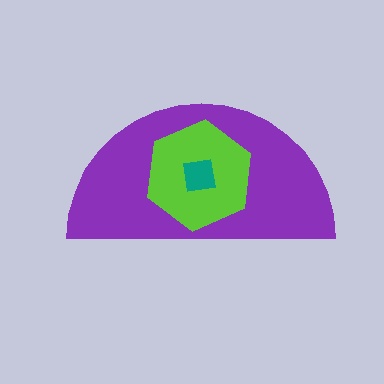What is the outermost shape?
The purple semicircle.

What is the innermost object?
The teal square.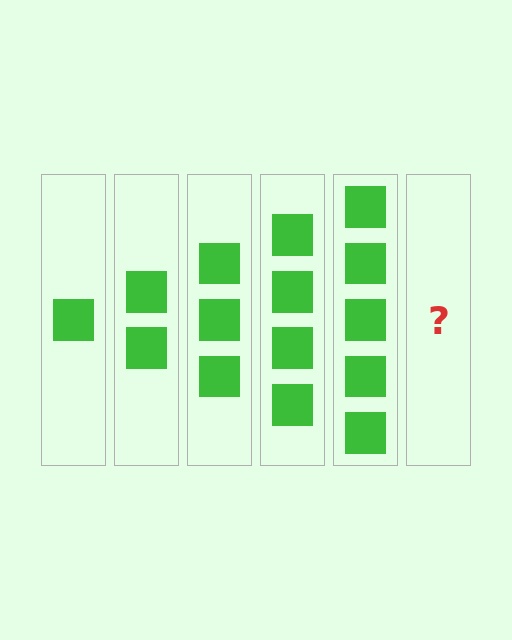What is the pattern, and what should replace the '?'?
The pattern is that each step adds one more square. The '?' should be 6 squares.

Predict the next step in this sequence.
The next step is 6 squares.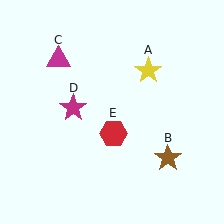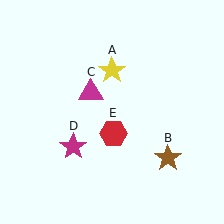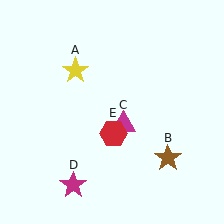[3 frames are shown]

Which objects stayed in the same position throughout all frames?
Brown star (object B) and red hexagon (object E) remained stationary.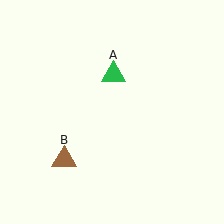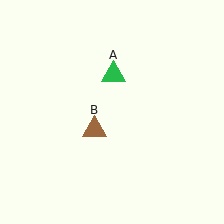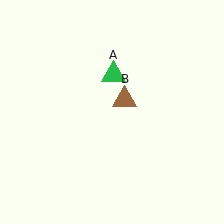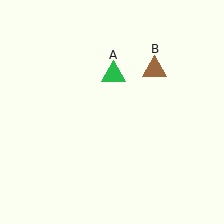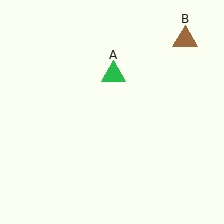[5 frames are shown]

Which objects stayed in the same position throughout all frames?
Green triangle (object A) remained stationary.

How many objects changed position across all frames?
1 object changed position: brown triangle (object B).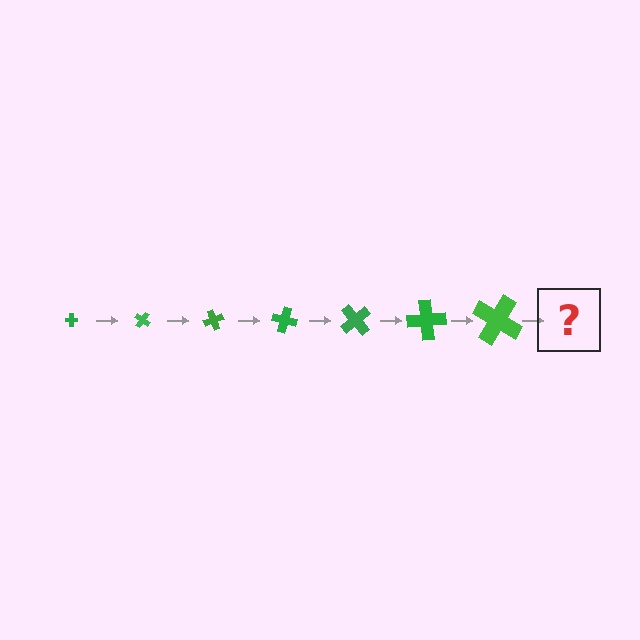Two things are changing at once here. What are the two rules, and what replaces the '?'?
The two rules are that the cross grows larger each step and it rotates 35 degrees each step. The '?' should be a cross, larger than the previous one and rotated 245 degrees from the start.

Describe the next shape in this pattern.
It should be a cross, larger than the previous one and rotated 245 degrees from the start.